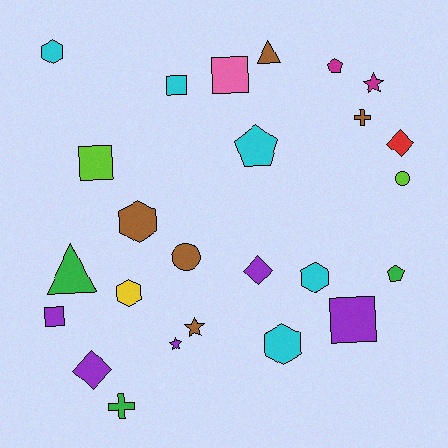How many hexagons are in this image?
There are 5 hexagons.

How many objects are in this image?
There are 25 objects.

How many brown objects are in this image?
There are 5 brown objects.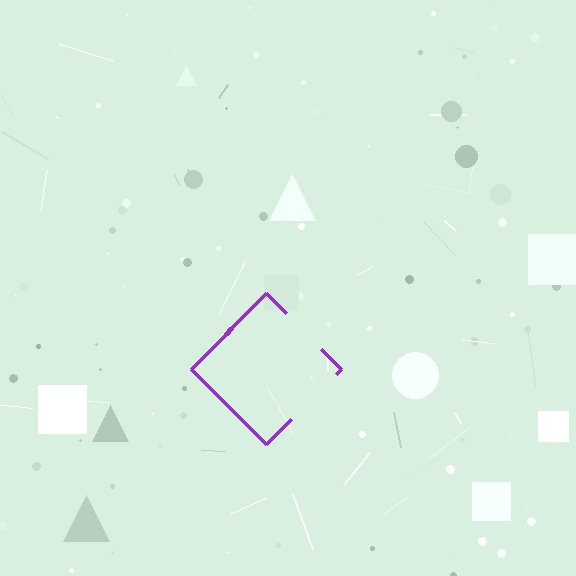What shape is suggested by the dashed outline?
The dashed outline suggests a diamond.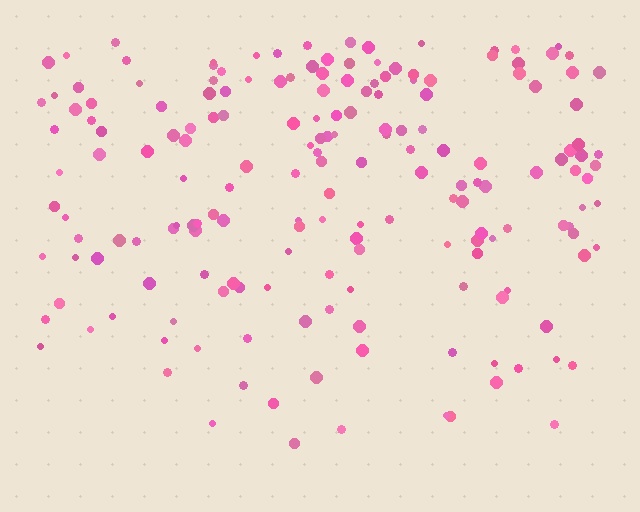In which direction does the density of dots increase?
From bottom to top, with the top side densest.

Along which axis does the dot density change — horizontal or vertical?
Vertical.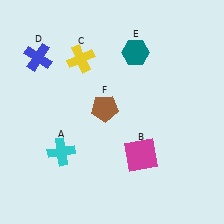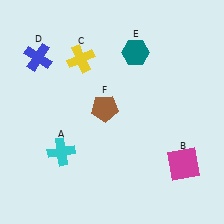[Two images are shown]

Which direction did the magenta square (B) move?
The magenta square (B) moved right.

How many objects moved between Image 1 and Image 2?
1 object moved between the two images.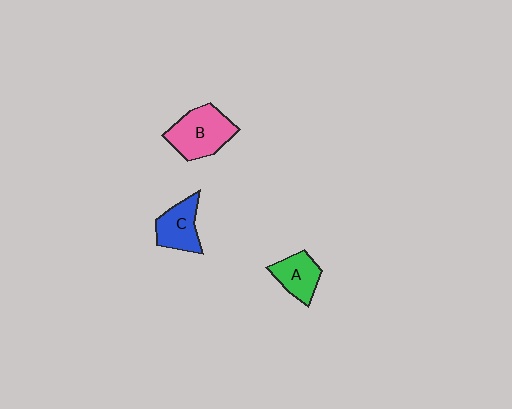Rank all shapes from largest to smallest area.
From largest to smallest: B (pink), C (blue), A (green).